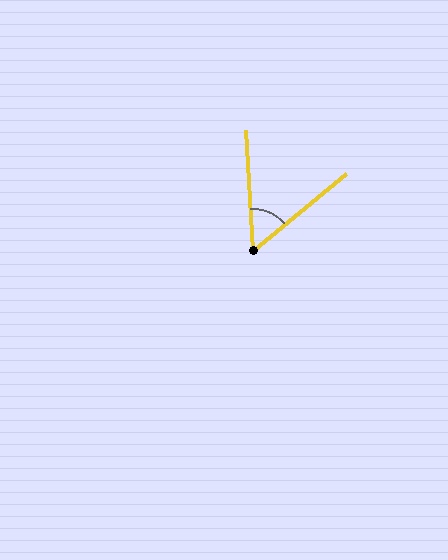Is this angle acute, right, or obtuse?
It is acute.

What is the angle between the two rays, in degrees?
Approximately 54 degrees.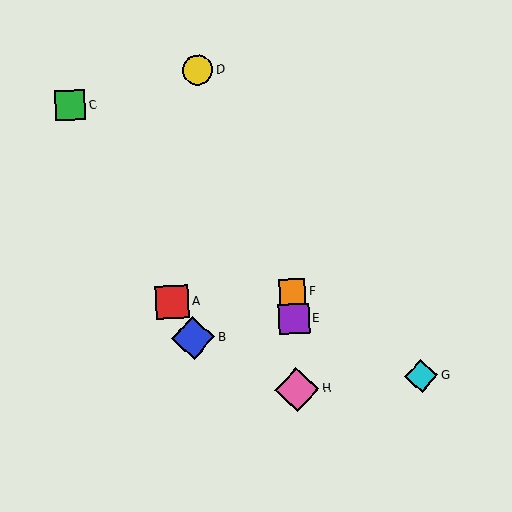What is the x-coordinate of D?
Object D is at x≈197.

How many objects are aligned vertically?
3 objects (E, F, H) are aligned vertically.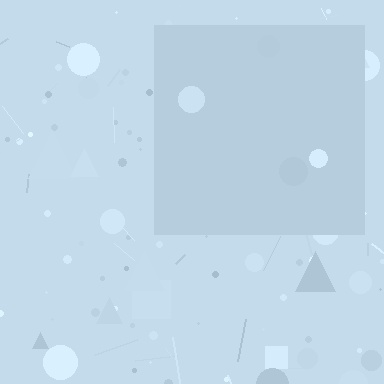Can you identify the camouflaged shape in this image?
The camouflaged shape is a square.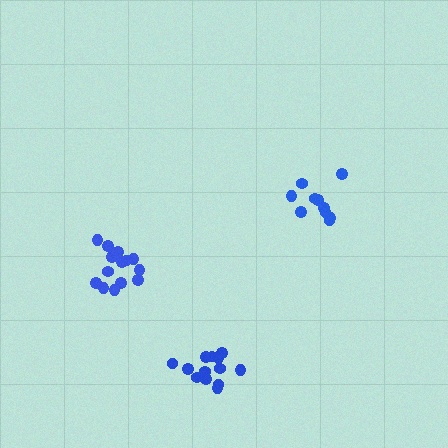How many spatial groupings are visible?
There are 3 spatial groupings.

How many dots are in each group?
Group 1: 14 dots, Group 2: 10 dots, Group 3: 13 dots (37 total).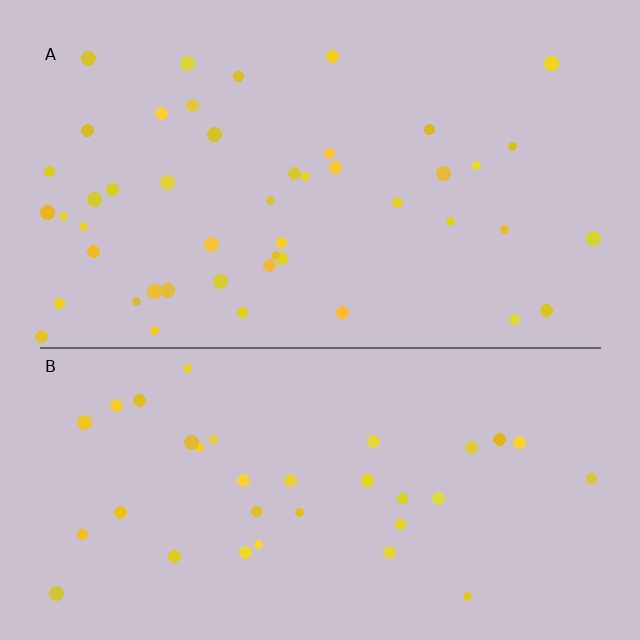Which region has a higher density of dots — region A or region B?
A (the top).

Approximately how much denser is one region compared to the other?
Approximately 1.3× — region A over region B.